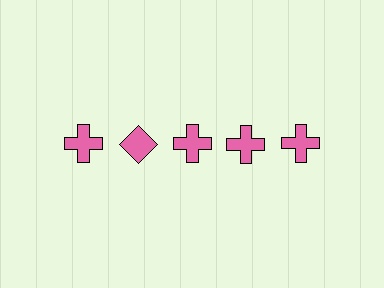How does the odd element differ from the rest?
It has a different shape: diamond instead of cross.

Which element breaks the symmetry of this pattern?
The pink diamond in the top row, second from left column breaks the symmetry. All other shapes are pink crosses.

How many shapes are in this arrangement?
There are 5 shapes arranged in a grid pattern.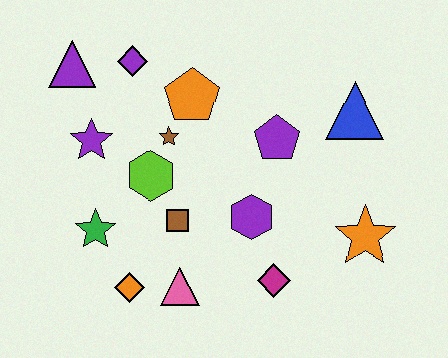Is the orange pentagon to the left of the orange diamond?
No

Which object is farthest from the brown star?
The orange star is farthest from the brown star.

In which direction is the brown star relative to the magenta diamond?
The brown star is above the magenta diamond.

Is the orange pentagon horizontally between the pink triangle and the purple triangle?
No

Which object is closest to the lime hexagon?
The brown star is closest to the lime hexagon.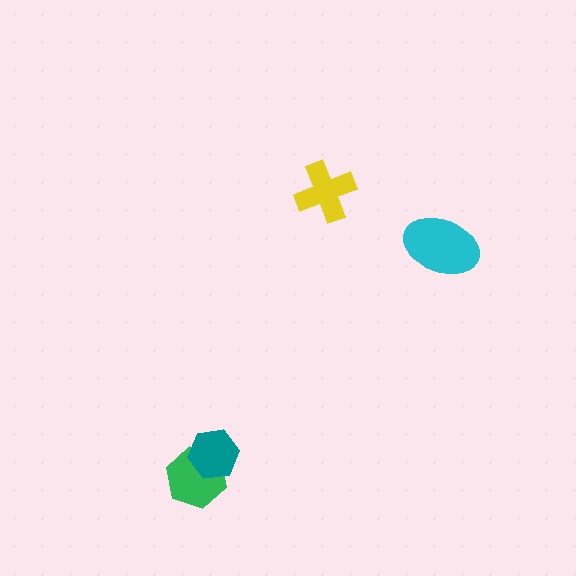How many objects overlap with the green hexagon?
1 object overlaps with the green hexagon.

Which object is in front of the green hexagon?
The teal hexagon is in front of the green hexagon.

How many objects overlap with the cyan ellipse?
0 objects overlap with the cyan ellipse.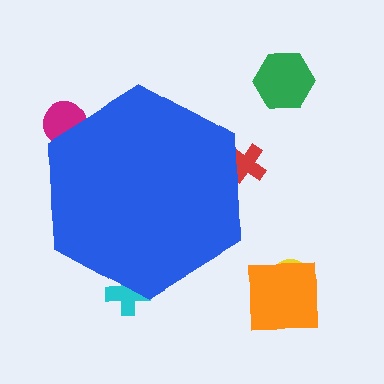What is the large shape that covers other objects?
A blue hexagon.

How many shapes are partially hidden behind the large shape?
3 shapes are partially hidden.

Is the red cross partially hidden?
Yes, the red cross is partially hidden behind the blue hexagon.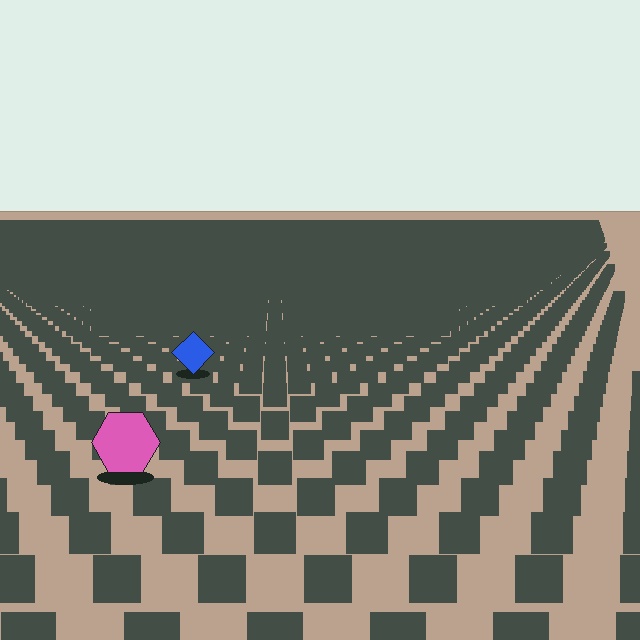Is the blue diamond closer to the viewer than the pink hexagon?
No. The pink hexagon is closer — you can tell from the texture gradient: the ground texture is coarser near it.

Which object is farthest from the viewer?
The blue diamond is farthest from the viewer. It appears smaller and the ground texture around it is denser.